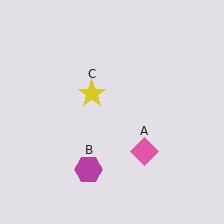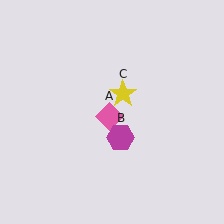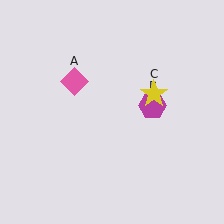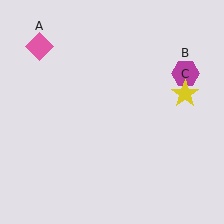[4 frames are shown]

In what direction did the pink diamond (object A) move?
The pink diamond (object A) moved up and to the left.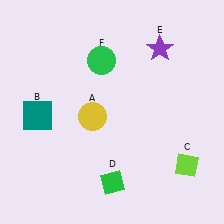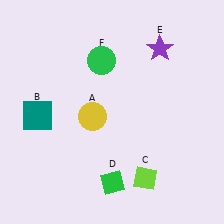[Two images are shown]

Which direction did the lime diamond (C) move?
The lime diamond (C) moved left.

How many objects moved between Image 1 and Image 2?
1 object moved between the two images.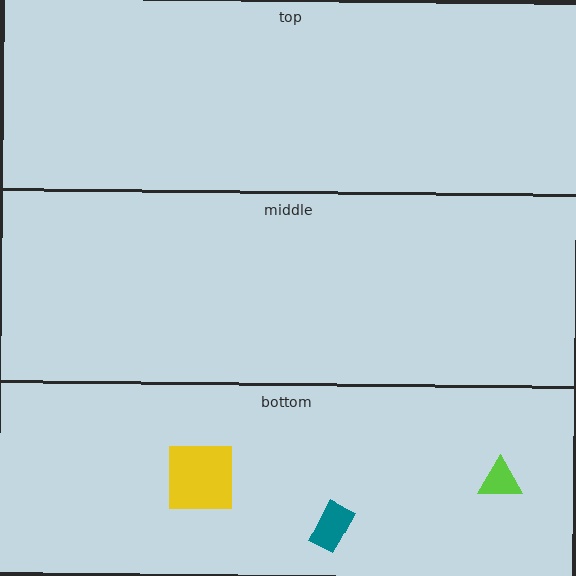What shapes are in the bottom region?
The yellow square, the lime triangle, the teal rectangle.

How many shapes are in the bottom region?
3.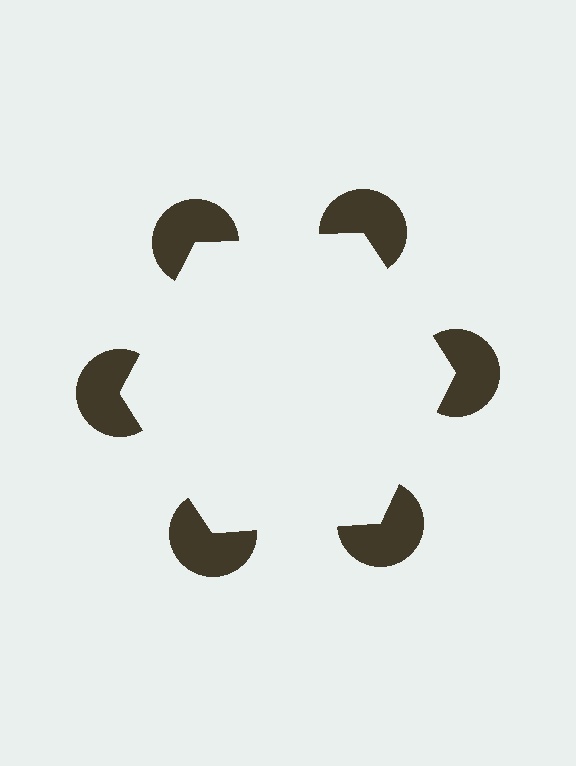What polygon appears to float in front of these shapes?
An illusory hexagon — its edges are inferred from the aligned wedge cuts in the pac-man discs, not physically drawn.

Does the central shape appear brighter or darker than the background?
It typically appears slightly brighter than the background, even though no actual brightness change is drawn.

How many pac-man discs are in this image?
There are 6 — one at each vertex of the illusory hexagon.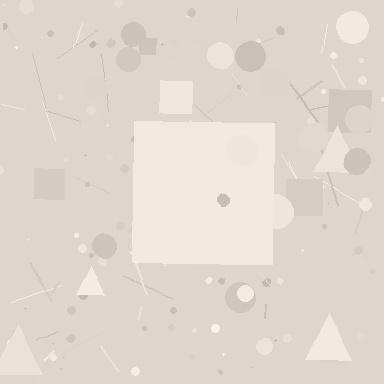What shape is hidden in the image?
A square is hidden in the image.